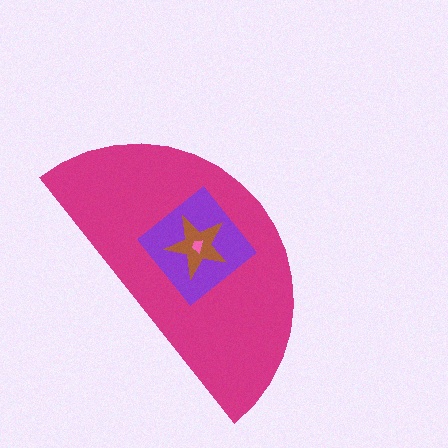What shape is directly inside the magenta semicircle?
The purple diamond.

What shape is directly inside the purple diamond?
The brown star.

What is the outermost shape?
The magenta semicircle.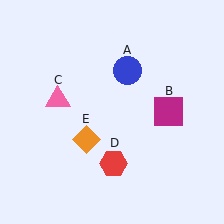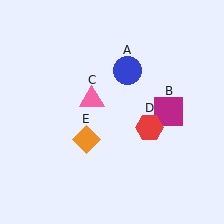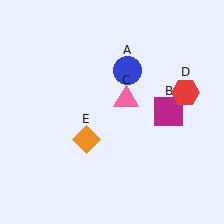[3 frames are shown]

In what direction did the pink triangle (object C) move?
The pink triangle (object C) moved right.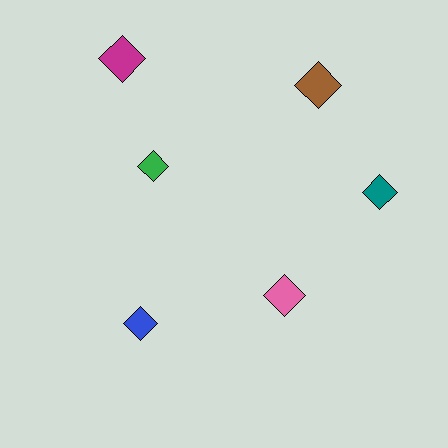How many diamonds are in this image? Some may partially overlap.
There are 6 diamonds.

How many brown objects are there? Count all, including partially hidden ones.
There is 1 brown object.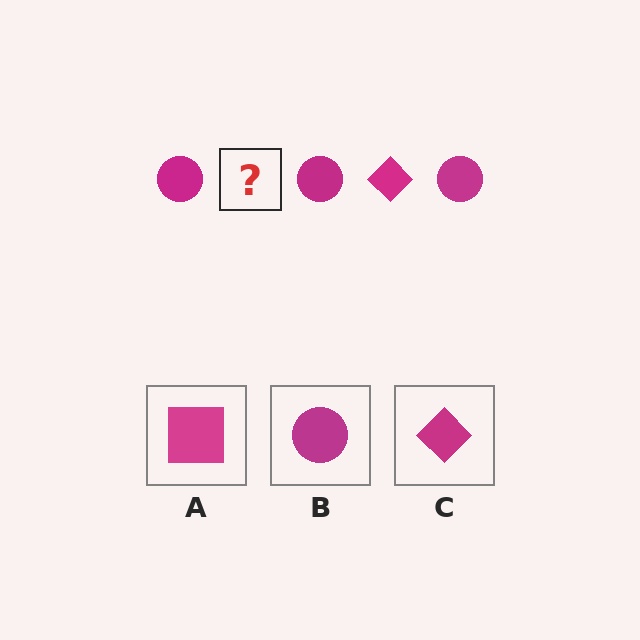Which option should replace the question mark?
Option C.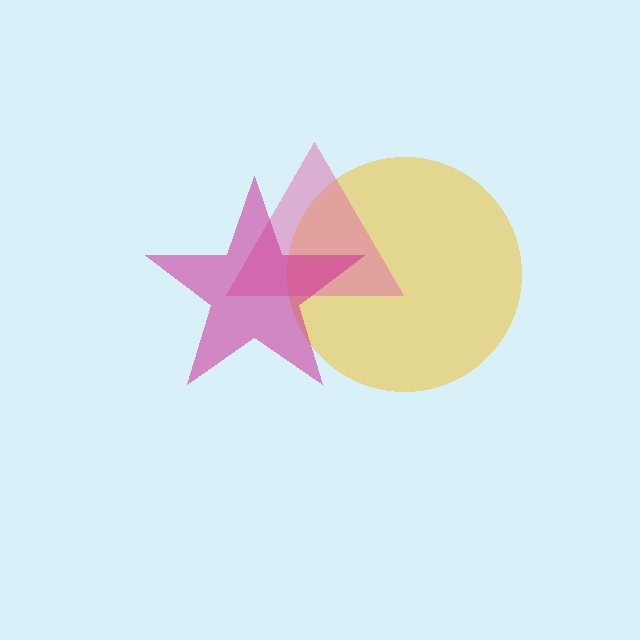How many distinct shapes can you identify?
There are 3 distinct shapes: a yellow circle, a pink triangle, a magenta star.